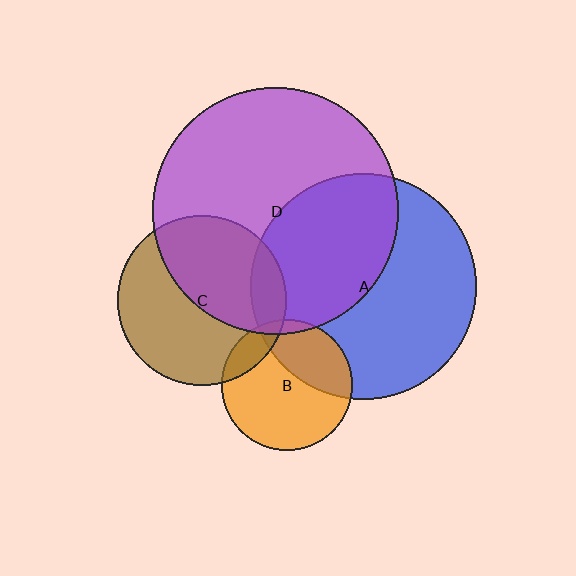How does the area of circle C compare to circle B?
Approximately 1.7 times.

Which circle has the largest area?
Circle D (purple).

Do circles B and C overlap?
Yes.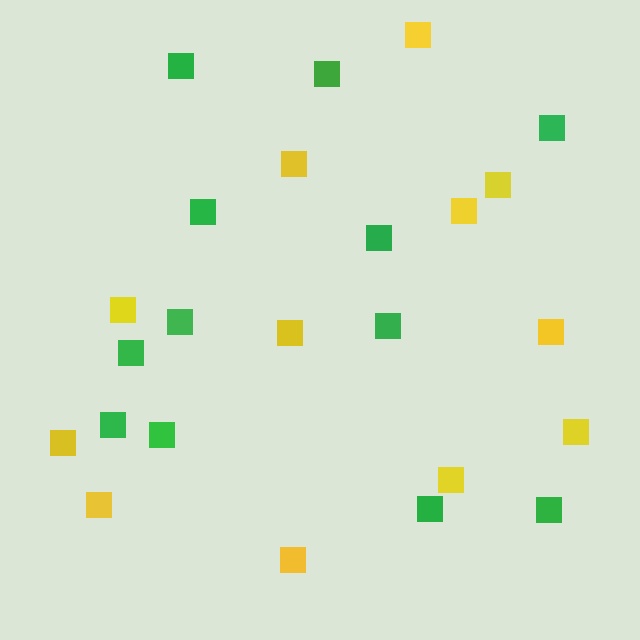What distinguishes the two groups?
There are 2 groups: one group of yellow squares (12) and one group of green squares (12).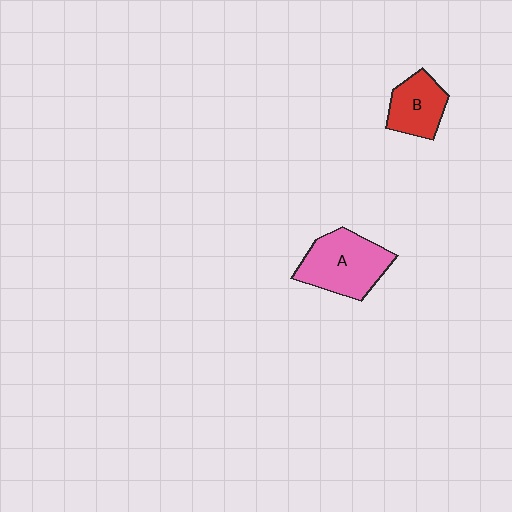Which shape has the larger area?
Shape A (pink).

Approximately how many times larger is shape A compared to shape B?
Approximately 1.5 times.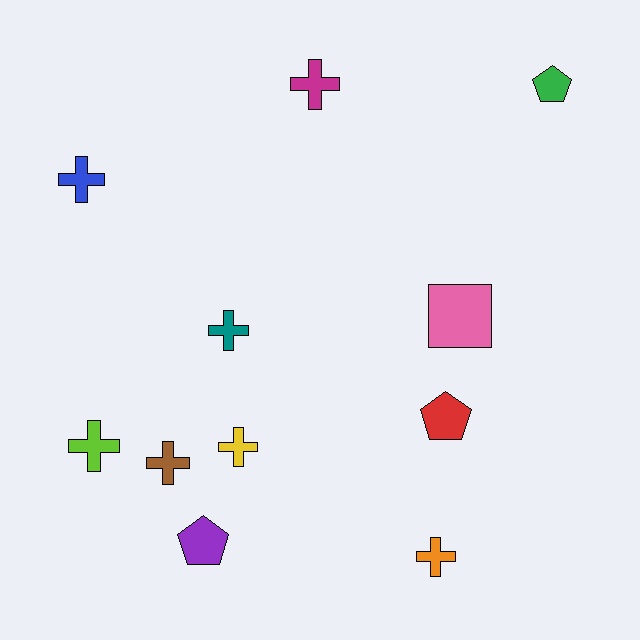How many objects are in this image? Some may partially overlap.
There are 11 objects.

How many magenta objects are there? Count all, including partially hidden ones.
There is 1 magenta object.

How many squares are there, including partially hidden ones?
There is 1 square.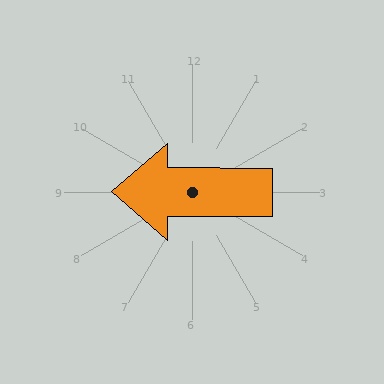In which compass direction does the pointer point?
West.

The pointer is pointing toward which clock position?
Roughly 9 o'clock.